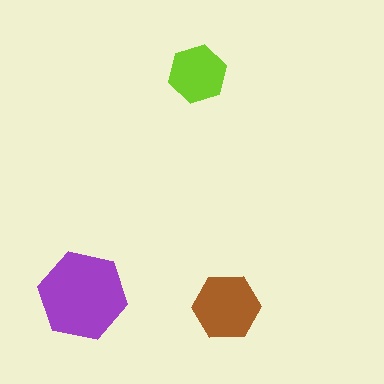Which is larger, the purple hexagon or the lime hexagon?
The purple one.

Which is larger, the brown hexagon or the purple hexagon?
The purple one.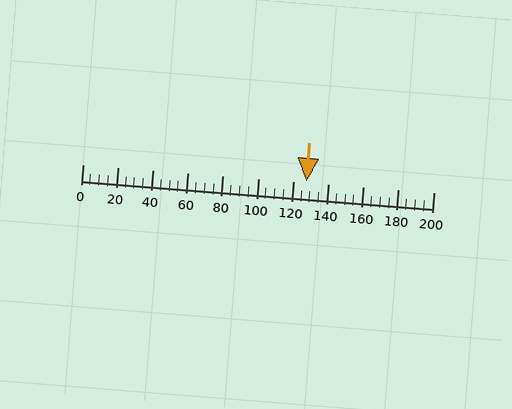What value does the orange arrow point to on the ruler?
The orange arrow points to approximately 128.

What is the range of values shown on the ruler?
The ruler shows values from 0 to 200.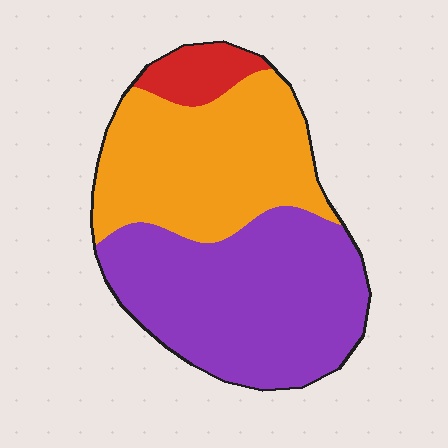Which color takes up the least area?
Red, at roughly 10%.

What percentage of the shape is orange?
Orange takes up between a quarter and a half of the shape.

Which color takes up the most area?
Purple, at roughly 50%.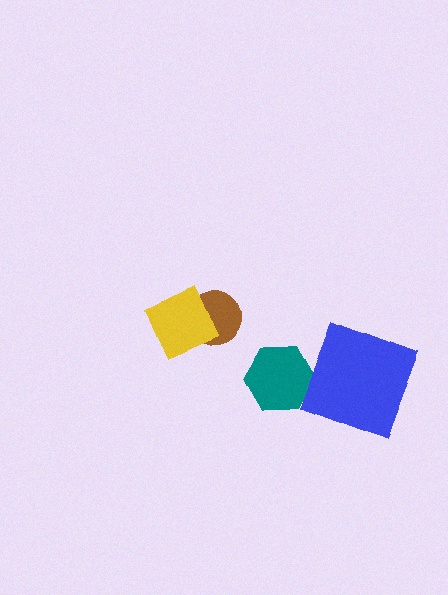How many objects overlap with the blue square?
0 objects overlap with the blue square.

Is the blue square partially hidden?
No, no other shape covers it.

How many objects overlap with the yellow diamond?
1 object overlaps with the yellow diamond.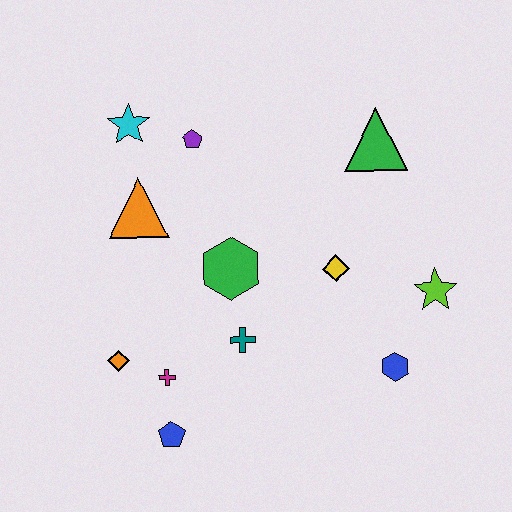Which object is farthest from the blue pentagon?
The green triangle is farthest from the blue pentagon.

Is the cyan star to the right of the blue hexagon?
No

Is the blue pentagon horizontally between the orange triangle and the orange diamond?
No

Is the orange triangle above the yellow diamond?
Yes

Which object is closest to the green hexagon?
The teal cross is closest to the green hexagon.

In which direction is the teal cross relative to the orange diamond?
The teal cross is to the right of the orange diamond.